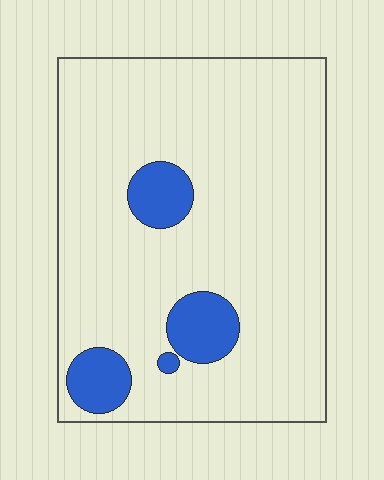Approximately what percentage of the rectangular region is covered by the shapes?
Approximately 10%.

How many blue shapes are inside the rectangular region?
4.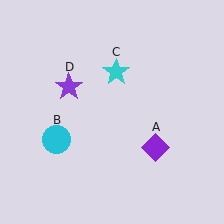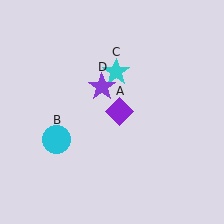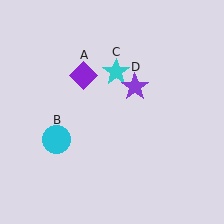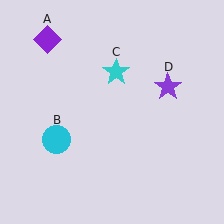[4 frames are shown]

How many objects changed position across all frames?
2 objects changed position: purple diamond (object A), purple star (object D).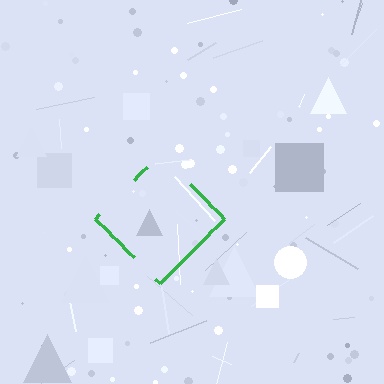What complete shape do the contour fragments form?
The contour fragments form a diamond.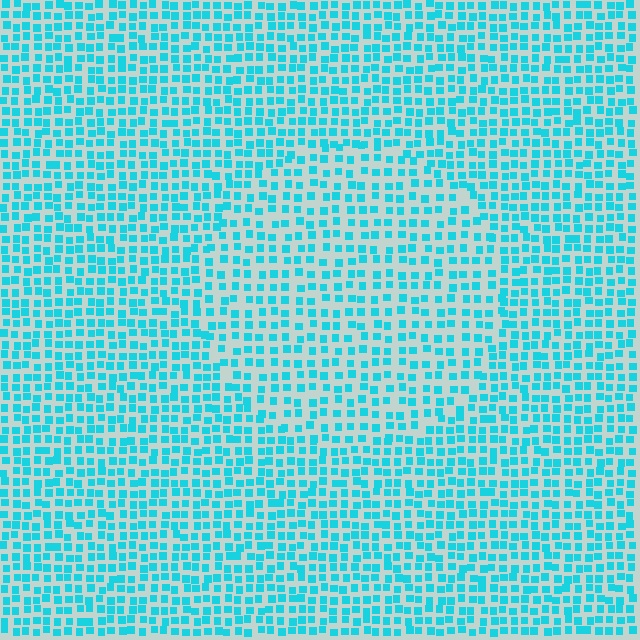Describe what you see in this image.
The image contains small cyan elements arranged at two different densities. A circle-shaped region is visible where the elements are less densely packed than the surrounding area.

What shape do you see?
I see a circle.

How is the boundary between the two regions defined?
The boundary is defined by a change in element density (approximately 1.4x ratio). All elements are the same color, size, and shape.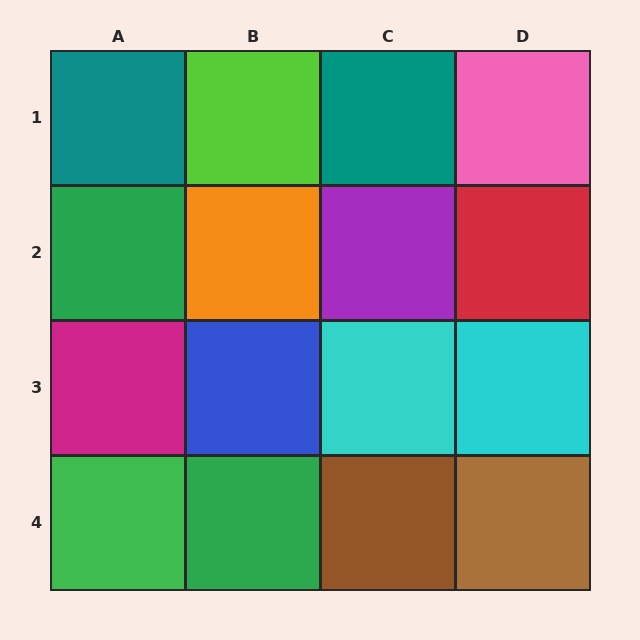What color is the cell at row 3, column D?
Cyan.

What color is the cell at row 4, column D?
Brown.